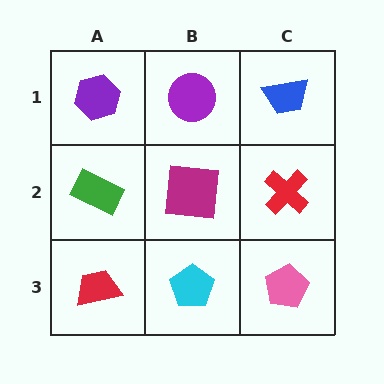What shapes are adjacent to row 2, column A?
A purple hexagon (row 1, column A), a red trapezoid (row 3, column A), a magenta square (row 2, column B).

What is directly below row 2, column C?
A pink pentagon.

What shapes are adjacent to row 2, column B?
A purple circle (row 1, column B), a cyan pentagon (row 3, column B), a green rectangle (row 2, column A), a red cross (row 2, column C).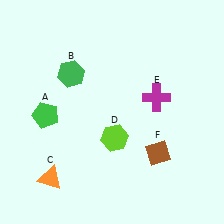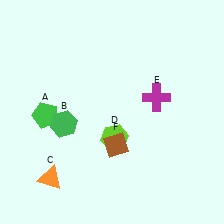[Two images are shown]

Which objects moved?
The objects that moved are: the green hexagon (B), the brown diamond (F).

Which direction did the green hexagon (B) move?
The green hexagon (B) moved down.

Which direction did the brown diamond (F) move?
The brown diamond (F) moved left.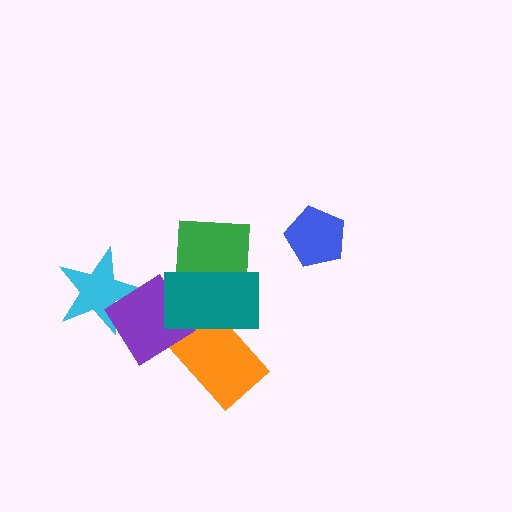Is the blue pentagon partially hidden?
No, no other shape covers it.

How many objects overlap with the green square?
1 object overlaps with the green square.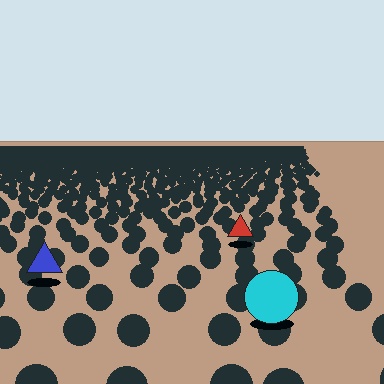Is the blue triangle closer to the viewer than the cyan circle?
No. The cyan circle is closer — you can tell from the texture gradient: the ground texture is coarser near it.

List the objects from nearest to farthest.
From nearest to farthest: the cyan circle, the blue triangle, the red triangle.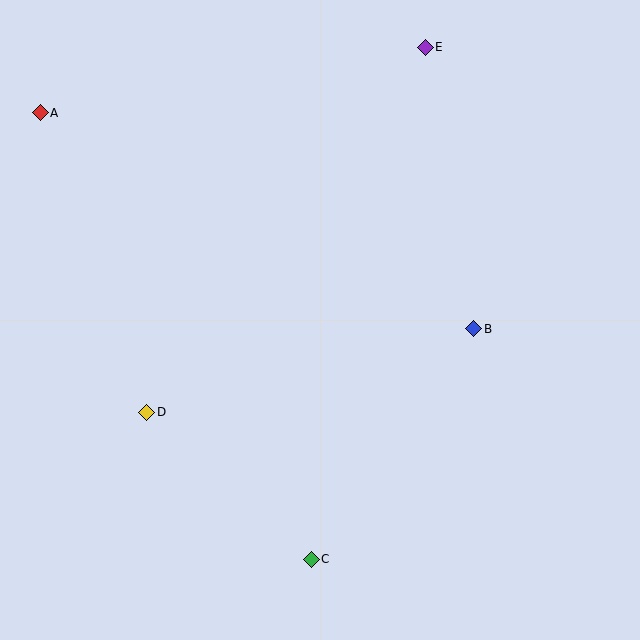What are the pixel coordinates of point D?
Point D is at (147, 412).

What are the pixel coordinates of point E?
Point E is at (425, 47).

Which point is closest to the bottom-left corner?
Point D is closest to the bottom-left corner.